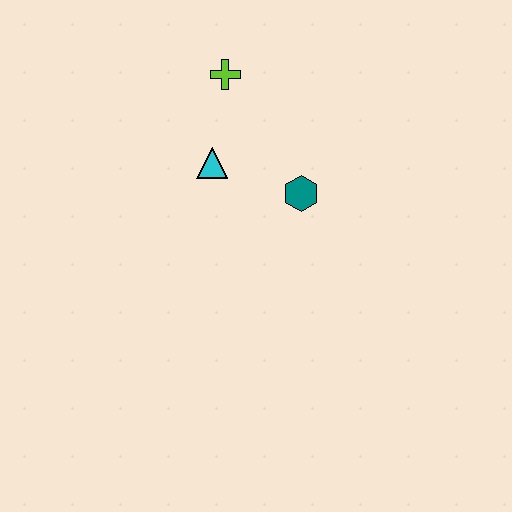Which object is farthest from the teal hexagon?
The lime cross is farthest from the teal hexagon.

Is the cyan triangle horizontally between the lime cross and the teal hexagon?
No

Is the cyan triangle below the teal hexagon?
No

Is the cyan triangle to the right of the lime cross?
No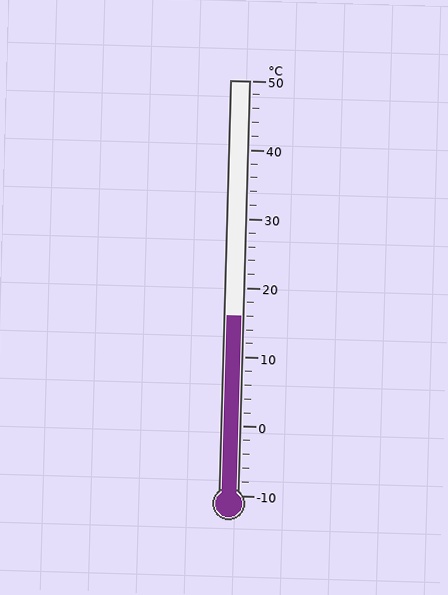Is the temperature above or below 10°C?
The temperature is above 10°C.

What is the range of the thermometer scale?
The thermometer scale ranges from -10°C to 50°C.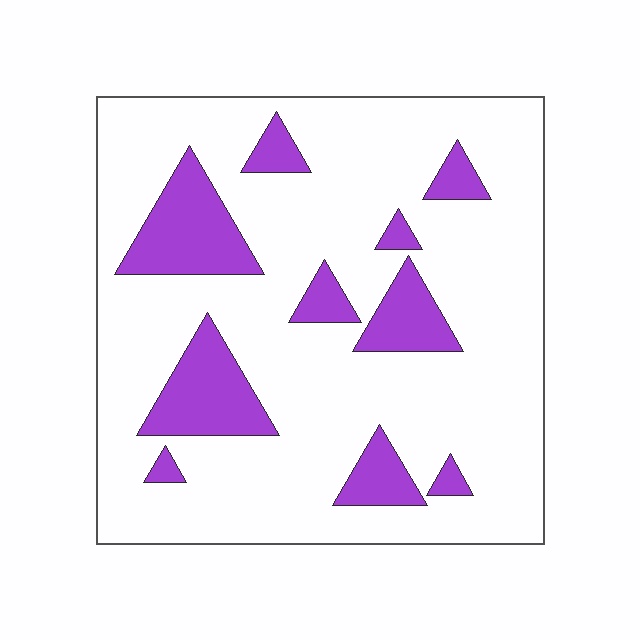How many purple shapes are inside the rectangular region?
10.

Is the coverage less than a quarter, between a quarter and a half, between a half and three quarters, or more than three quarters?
Less than a quarter.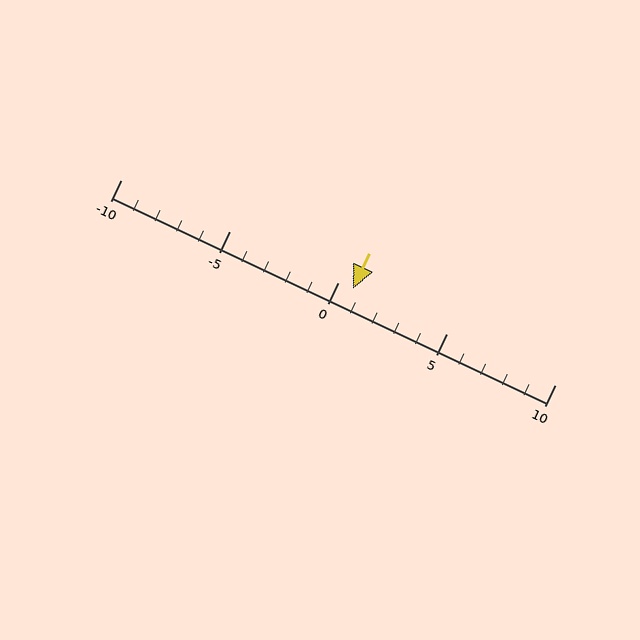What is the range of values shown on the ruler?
The ruler shows values from -10 to 10.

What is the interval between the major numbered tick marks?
The major tick marks are spaced 5 units apart.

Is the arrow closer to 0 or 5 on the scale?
The arrow is closer to 0.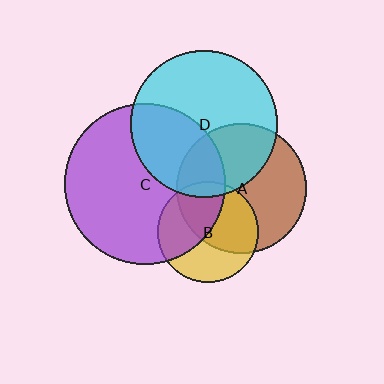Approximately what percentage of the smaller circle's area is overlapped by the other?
Approximately 45%.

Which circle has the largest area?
Circle C (purple).